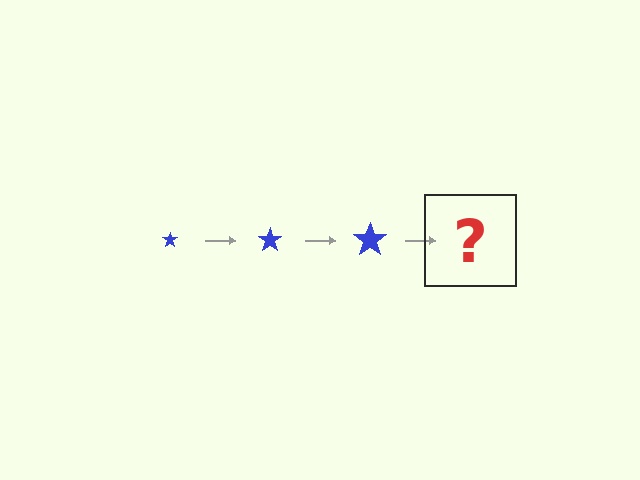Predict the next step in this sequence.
The next step is a blue star, larger than the previous one.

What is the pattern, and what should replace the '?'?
The pattern is that the star gets progressively larger each step. The '?' should be a blue star, larger than the previous one.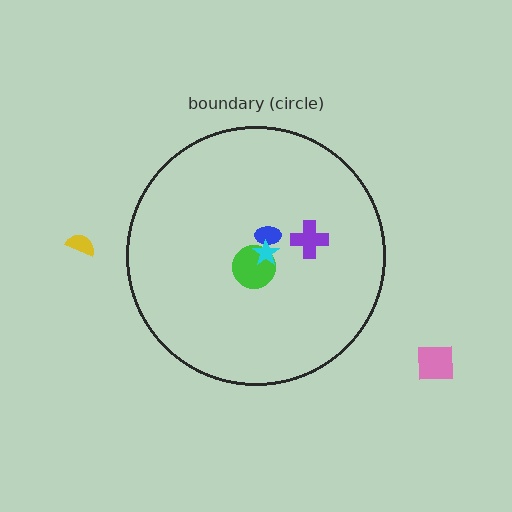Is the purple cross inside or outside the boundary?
Inside.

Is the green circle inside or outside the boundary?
Inside.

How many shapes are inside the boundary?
4 inside, 2 outside.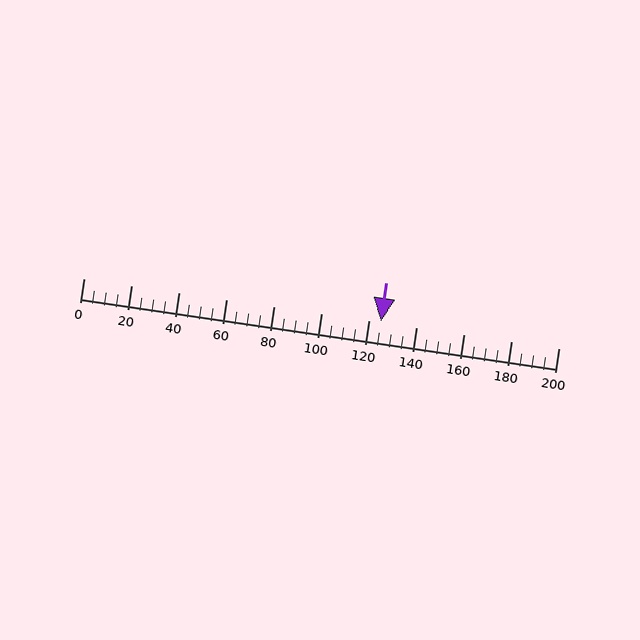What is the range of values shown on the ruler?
The ruler shows values from 0 to 200.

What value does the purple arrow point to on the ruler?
The purple arrow points to approximately 125.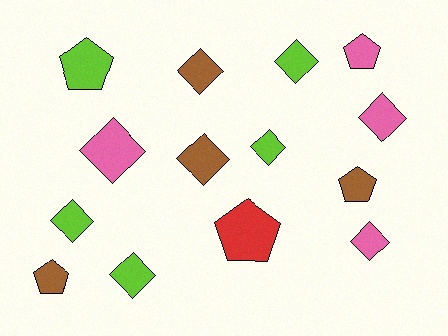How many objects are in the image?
There are 14 objects.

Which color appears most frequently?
Lime, with 5 objects.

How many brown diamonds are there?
There are 2 brown diamonds.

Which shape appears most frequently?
Diamond, with 9 objects.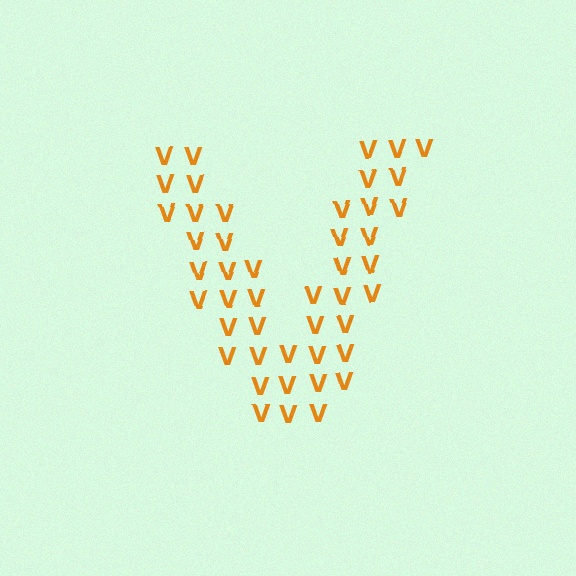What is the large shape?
The large shape is the letter V.